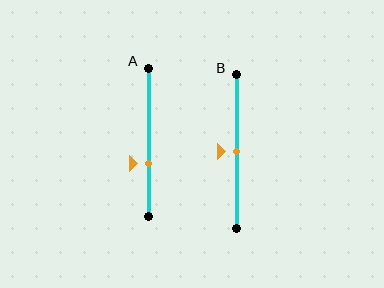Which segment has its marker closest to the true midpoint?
Segment B has its marker closest to the true midpoint.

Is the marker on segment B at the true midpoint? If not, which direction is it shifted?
Yes, the marker on segment B is at the true midpoint.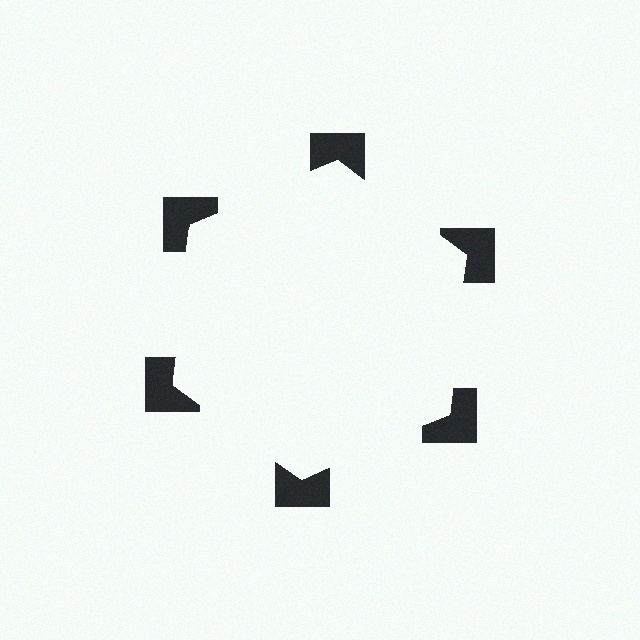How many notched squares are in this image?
There are 6 — one at each vertex of the illusory hexagon.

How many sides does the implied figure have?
6 sides.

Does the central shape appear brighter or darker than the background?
It typically appears slightly brighter than the background, even though no actual brightness change is drawn.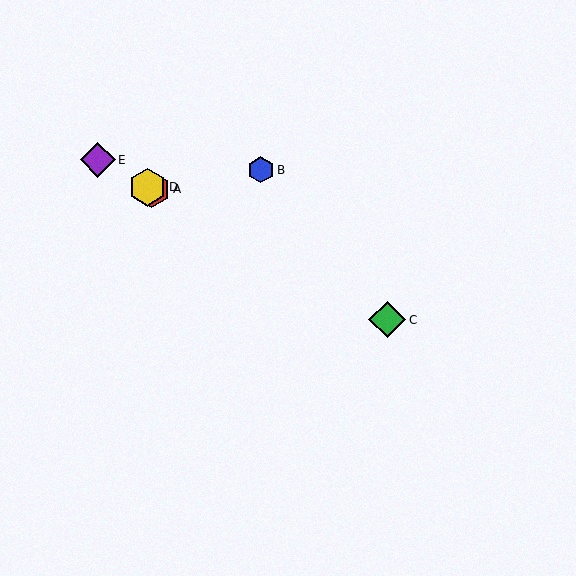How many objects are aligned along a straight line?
4 objects (A, C, D, E) are aligned along a straight line.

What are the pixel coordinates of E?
Object E is at (98, 160).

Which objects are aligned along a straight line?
Objects A, C, D, E are aligned along a straight line.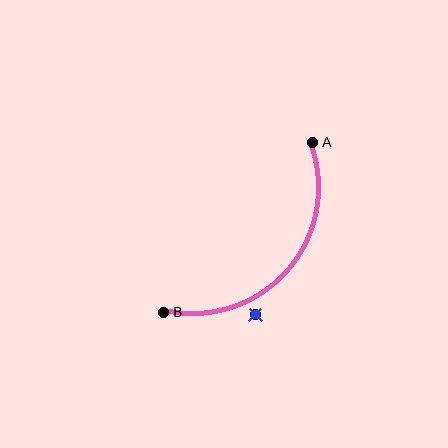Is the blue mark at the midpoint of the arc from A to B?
No — the blue mark does not lie on the arc at all. It sits slightly outside the curve.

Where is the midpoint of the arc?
The arc midpoint is the point on the curve farthest from the straight line joining A and B. It sits below and to the right of that line.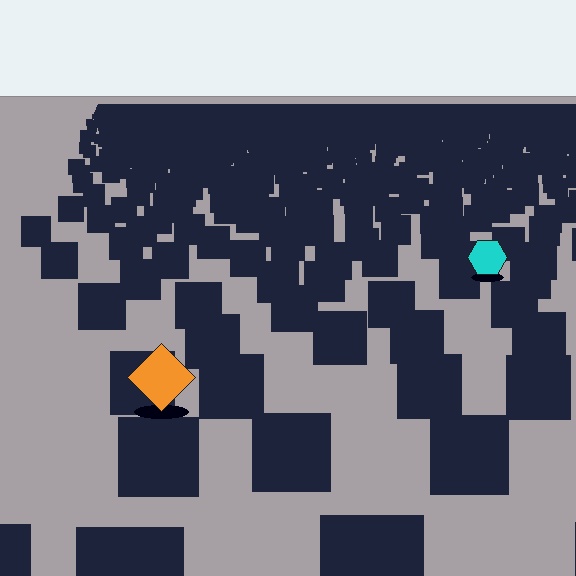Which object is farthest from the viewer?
The cyan hexagon is farthest from the viewer. It appears smaller and the ground texture around it is denser.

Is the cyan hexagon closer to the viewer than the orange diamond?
No. The orange diamond is closer — you can tell from the texture gradient: the ground texture is coarser near it.